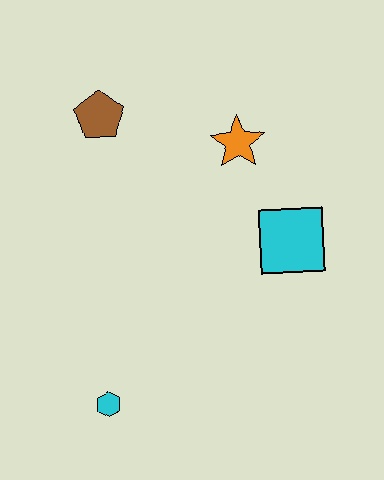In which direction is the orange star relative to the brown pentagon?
The orange star is to the right of the brown pentagon.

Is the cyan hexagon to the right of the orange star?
No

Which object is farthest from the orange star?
The cyan hexagon is farthest from the orange star.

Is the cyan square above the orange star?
No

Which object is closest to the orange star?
The cyan square is closest to the orange star.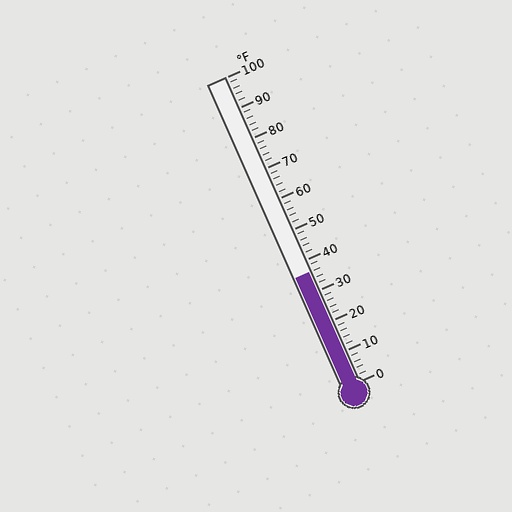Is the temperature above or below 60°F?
The temperature is below 60°F.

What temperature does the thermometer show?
The thermometer shows approximately 36°F.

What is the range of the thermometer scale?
The thermometer scale ranges from 0°F to 100°F.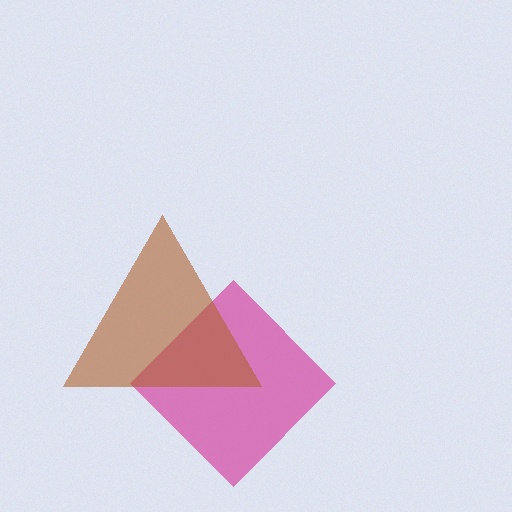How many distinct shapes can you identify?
There are 2 distinct shapes: a magenta diamond, a brown triangle.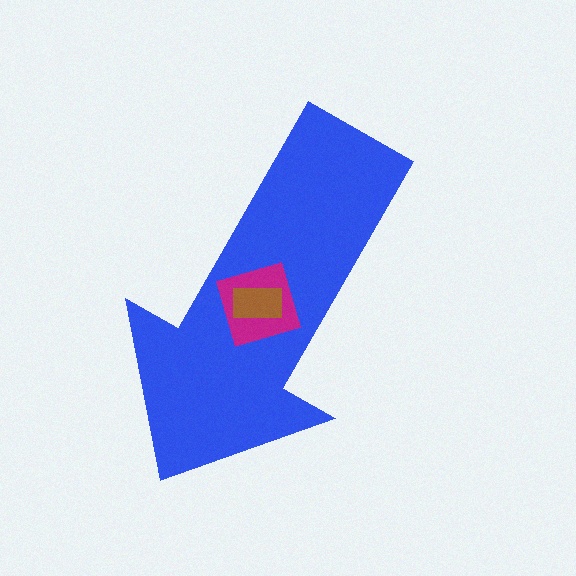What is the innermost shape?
The brown rectangle.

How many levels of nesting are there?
3.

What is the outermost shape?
The blue arrow.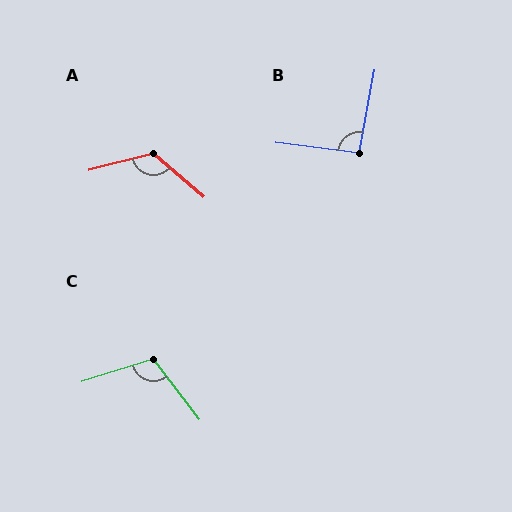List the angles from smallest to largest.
B (93°), C (110°), A (125°).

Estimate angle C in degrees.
Approximately 110 degrees.